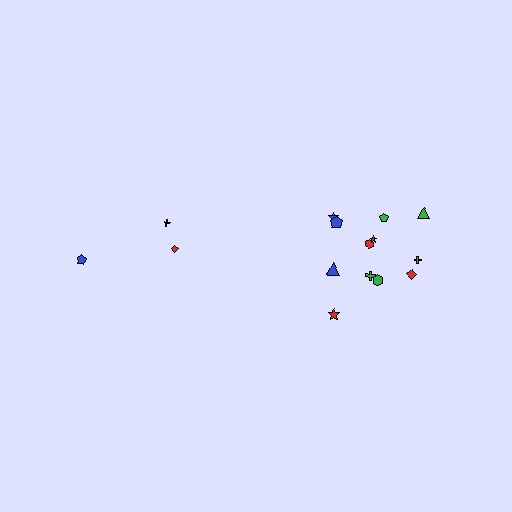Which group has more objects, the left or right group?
The right group.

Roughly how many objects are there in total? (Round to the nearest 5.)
Roughly 15 objects in total.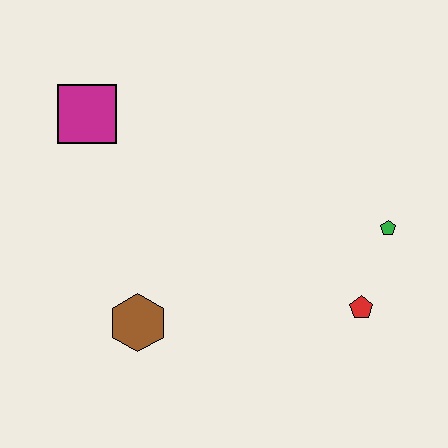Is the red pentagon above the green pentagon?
No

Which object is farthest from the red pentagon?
The magenta square is farthest from the red pentagon.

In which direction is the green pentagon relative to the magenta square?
The green pentagon is to the right of the magenta square.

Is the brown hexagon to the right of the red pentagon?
No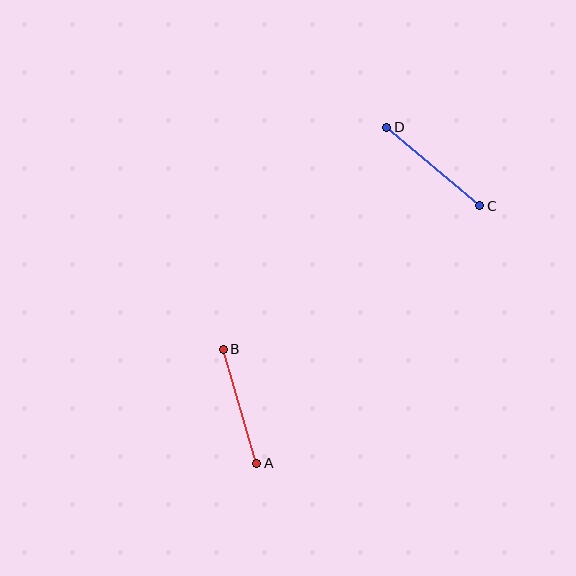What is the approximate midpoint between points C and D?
The midpoint is at approximately (433, 167) pixels.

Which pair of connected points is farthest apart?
Points C and D are farthest apart.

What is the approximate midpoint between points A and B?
The midpoint is at approximately (240, 406) pixels.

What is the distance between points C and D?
The distance is approximately 122 pixels.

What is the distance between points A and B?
The distance is approximately 119 pixels.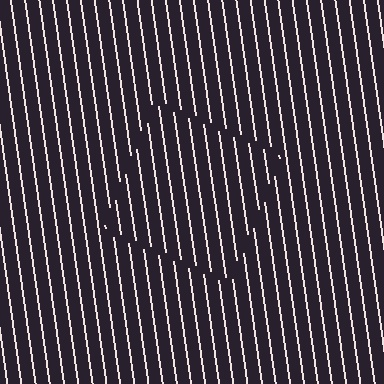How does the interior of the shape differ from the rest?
The interior of the shape contains the same grating, shifted by half a period — the contour is defined by the phase discontinuity where line-ends from the inner and outer gratings abut.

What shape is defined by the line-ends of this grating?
An illusory square. The interior of the shape contains the same grating, shifted by half a period — the contour is defined by the phase discontinuity where line-ends from the inner and outer gratings abut.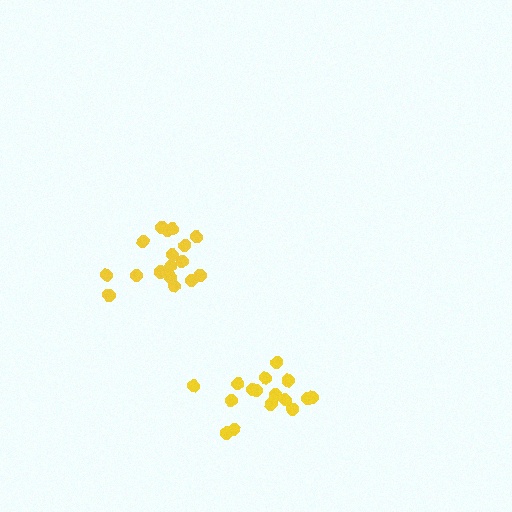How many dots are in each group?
Group 1: 16 dots, Group 2: 17 dots (33 total).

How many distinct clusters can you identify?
There are 2 distinct clusters.